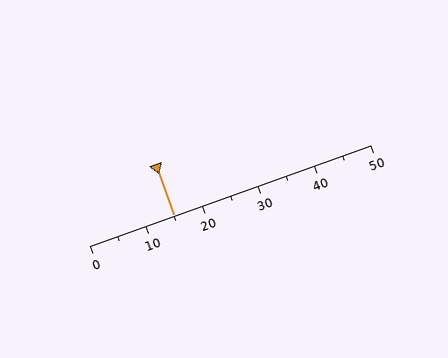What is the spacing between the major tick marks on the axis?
The major ticks are spaced 10 apart.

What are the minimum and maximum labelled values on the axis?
The axis runs from 0 to 50.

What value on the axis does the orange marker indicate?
The marker indicates approximately 15.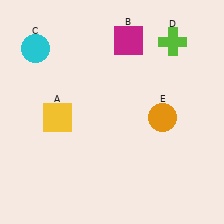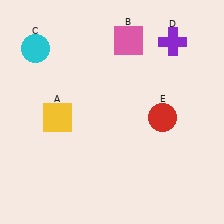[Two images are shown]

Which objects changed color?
B changed from magenta to pink. D changed from lime to purple. E changed from orange to red.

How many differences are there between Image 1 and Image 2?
There are 3 differences between the two images.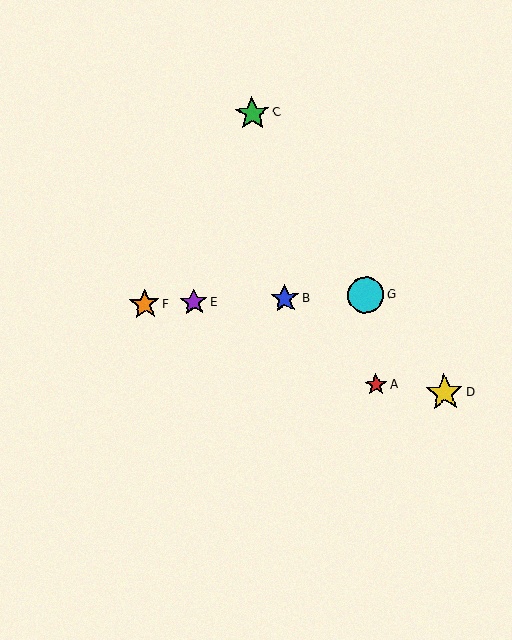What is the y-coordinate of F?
Object F is at y≈304.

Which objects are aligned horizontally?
Objects B, E, F, G are aligned horizontally.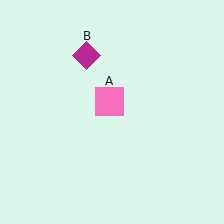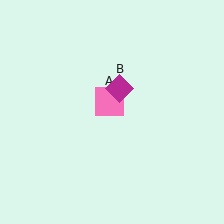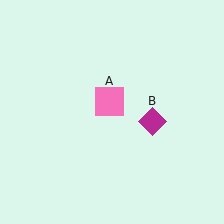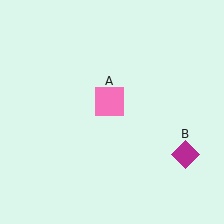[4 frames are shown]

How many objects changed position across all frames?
1 object changed position: magenta diamond (object B).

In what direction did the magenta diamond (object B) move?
The magenta diamond (object B) moved down and to the right.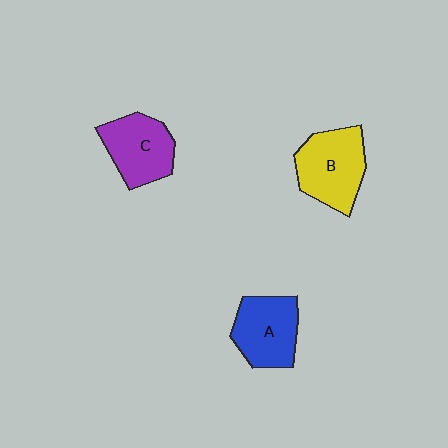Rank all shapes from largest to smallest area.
From largest to smallest: B (yellow), A (blue), C (purple).